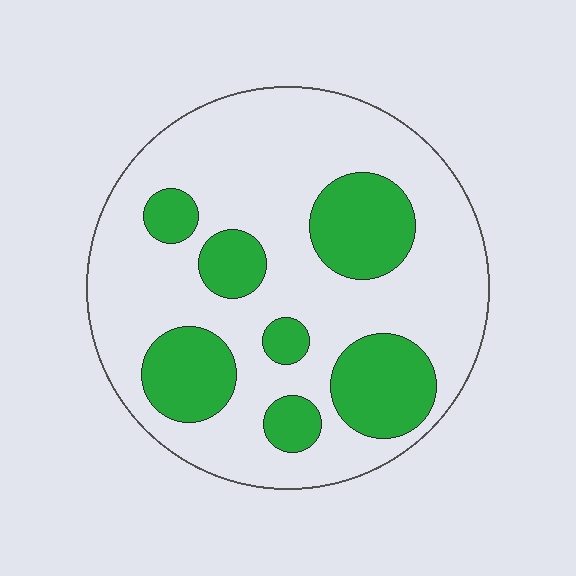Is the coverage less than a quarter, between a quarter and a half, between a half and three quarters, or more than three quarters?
Between a quarter and a half.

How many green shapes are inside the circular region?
7.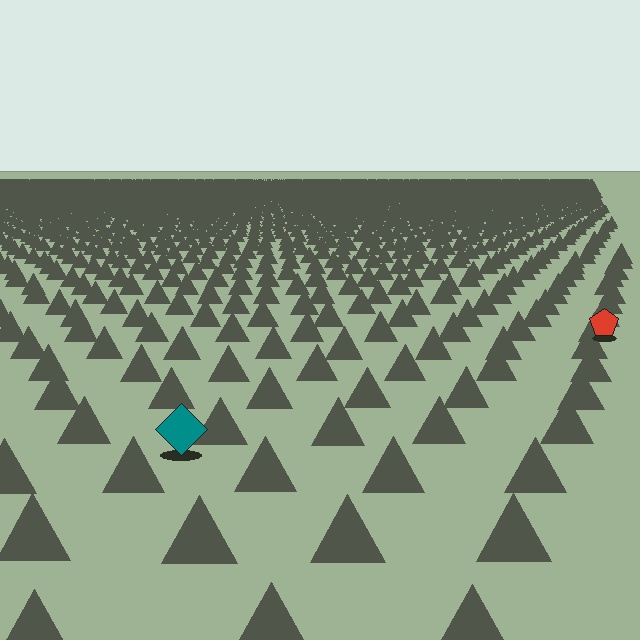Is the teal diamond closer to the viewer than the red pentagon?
Yes. The teal diamond is closer — you can tell from the texture gradient: the ground texture is coarser near it.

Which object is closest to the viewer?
The teal diamond is closest. The texture marks near it are larger and more spread out.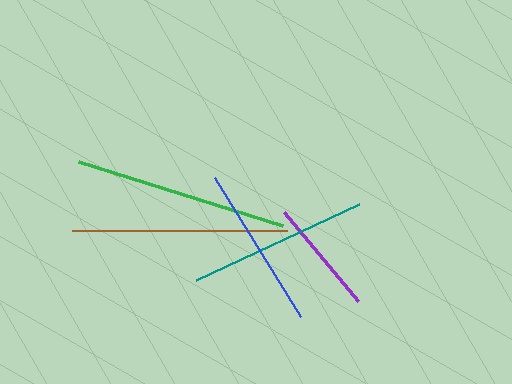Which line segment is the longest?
The brown line is the longest at approximately 215 pixels.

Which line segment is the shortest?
The purple line is the shortest at approximately 116 pixels.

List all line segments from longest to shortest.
From longest to shortest: brown, green, teal, blue, purple.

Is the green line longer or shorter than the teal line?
The green line is longer than the teal line.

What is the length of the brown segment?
The brown segment is approximately 215 pixels long.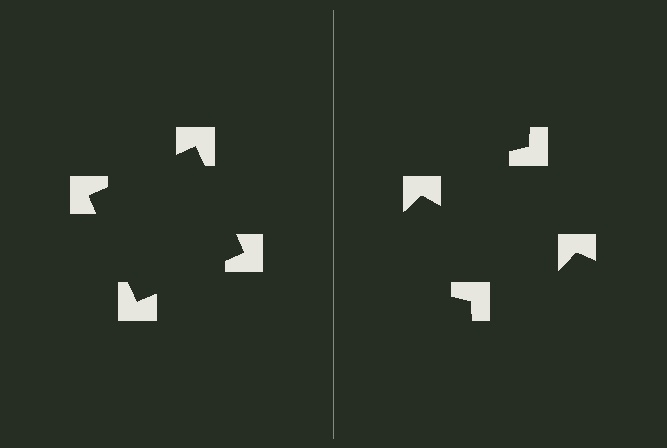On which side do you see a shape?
An illusory square appears on the left side. On the right side the wedge cuts are rotated, so no coherent shape forms.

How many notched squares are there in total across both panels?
8 — 4 on each side.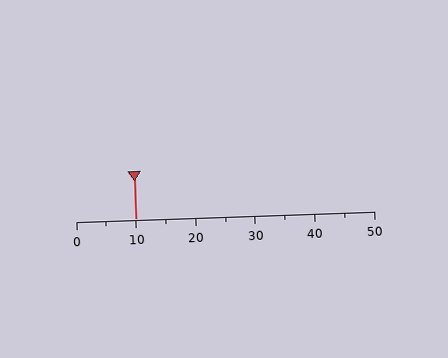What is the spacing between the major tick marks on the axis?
The major ticks are spaced 10 apart.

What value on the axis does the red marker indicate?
The marker indicates approximately 10.